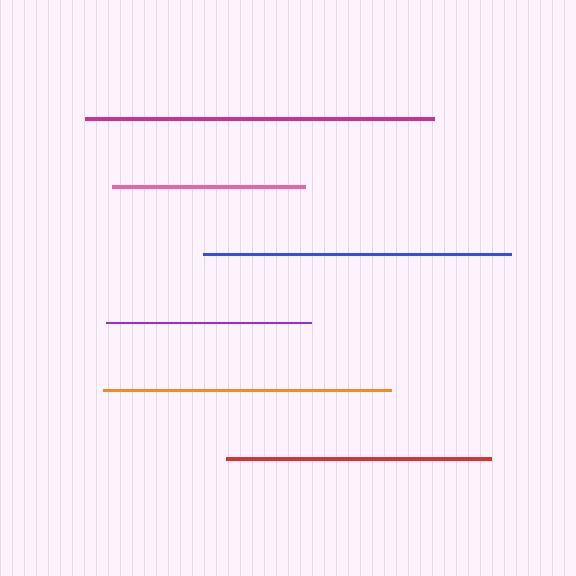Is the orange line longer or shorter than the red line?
The orange line is longer than the red line.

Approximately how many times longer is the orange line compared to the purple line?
The orange line is approximately 1.4 times the length of the purple line.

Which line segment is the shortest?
The pink line is the shortest at approximately 192 pixels.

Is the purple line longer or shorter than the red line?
The red line is longer than the purple line.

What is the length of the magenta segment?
The magenta segment is approximately 350 pixels long.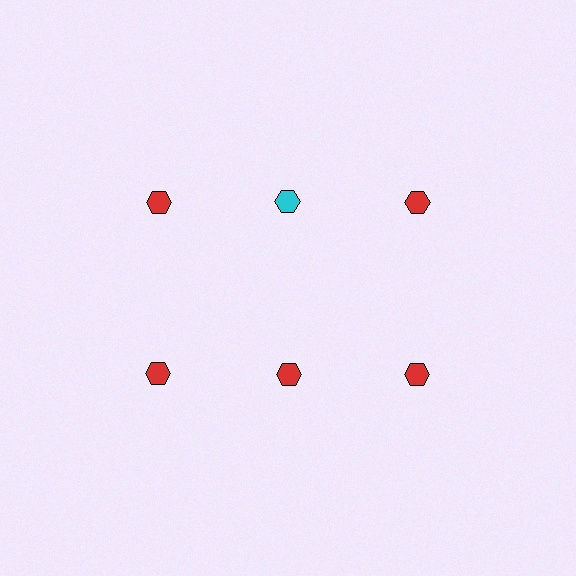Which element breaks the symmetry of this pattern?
The cyan hexagon in the top row, second from left column breaks the symmetry. All other shapes are red hexagons.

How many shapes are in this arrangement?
There are 6 shapes arranged in a grid pattern.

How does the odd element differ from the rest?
It has a different color: cyan instead of red.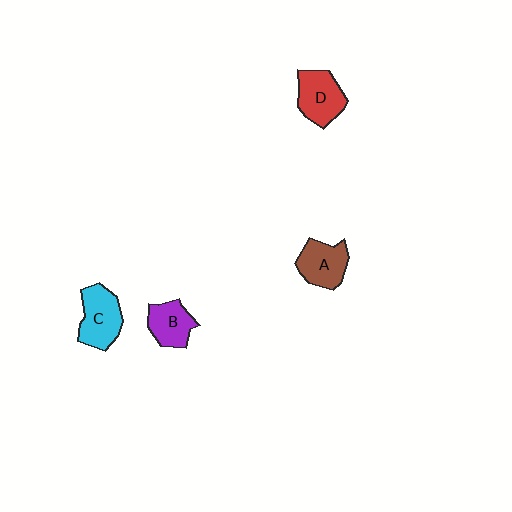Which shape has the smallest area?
Shape B (purple).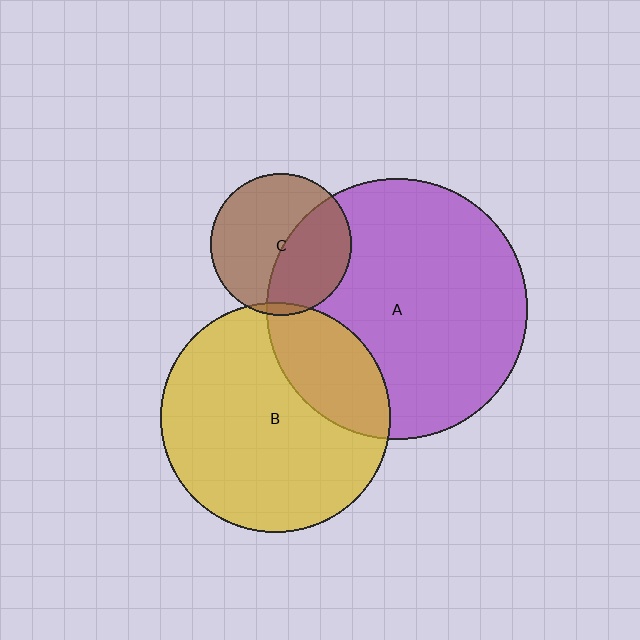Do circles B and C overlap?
Yes.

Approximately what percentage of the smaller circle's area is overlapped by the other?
Approximately 5%.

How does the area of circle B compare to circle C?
Approximately 2.6 times.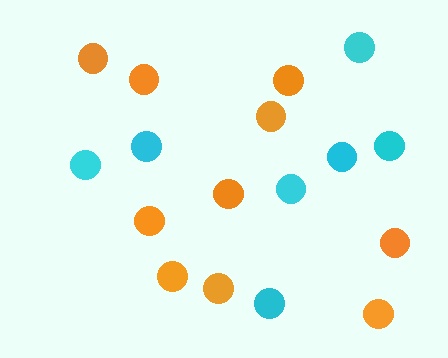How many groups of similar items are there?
There are 2 groups: one group of cyan circles (7) and one group of orange circles (10).